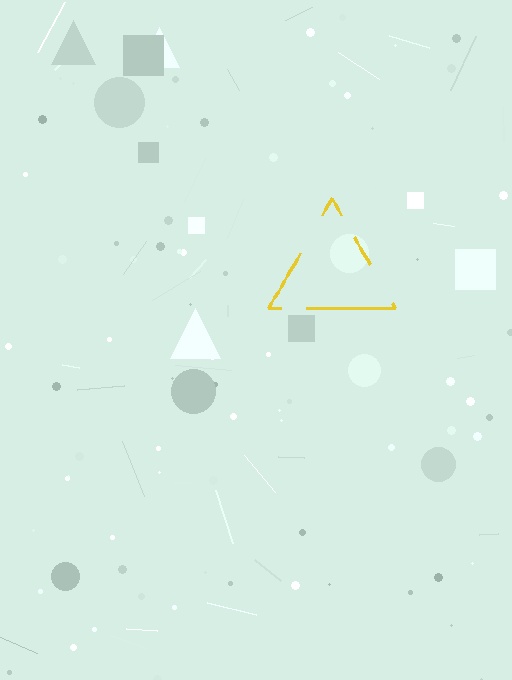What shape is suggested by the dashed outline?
The dashed outline suggests a triangle.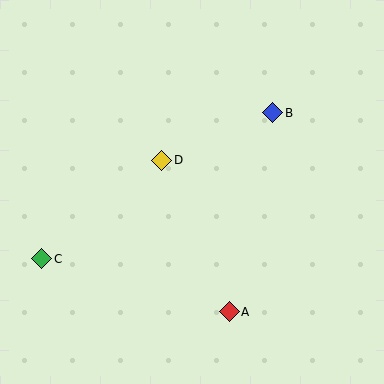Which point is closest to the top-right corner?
Point B is closest to the top-right corner.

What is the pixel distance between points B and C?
The distance between B and C is 273 pixels.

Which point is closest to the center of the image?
Point D at (162, 160) is closest to the center.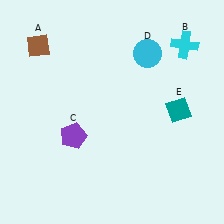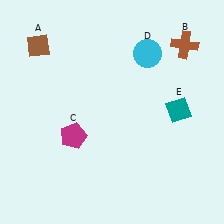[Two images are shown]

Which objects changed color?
B changed from cyan to brown. C changed from purple to magenta.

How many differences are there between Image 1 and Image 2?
There are 2 differences between the two images.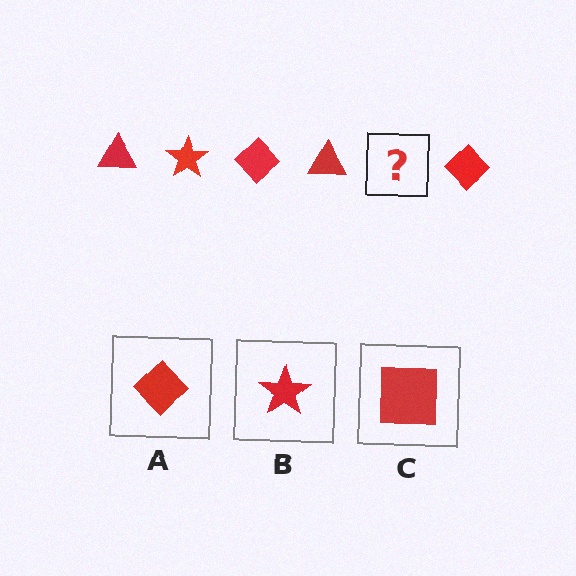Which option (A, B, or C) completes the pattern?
B.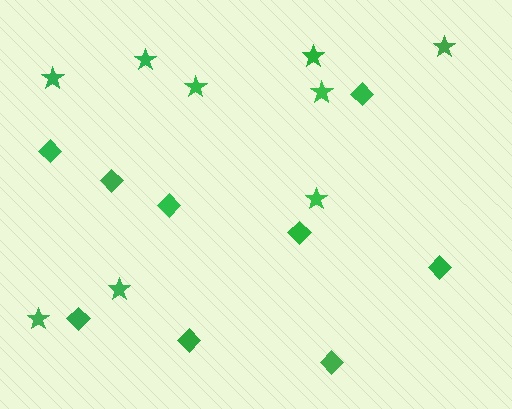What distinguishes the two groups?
There are 2 groups: one group of diamonds (9) and one group of stars (9).